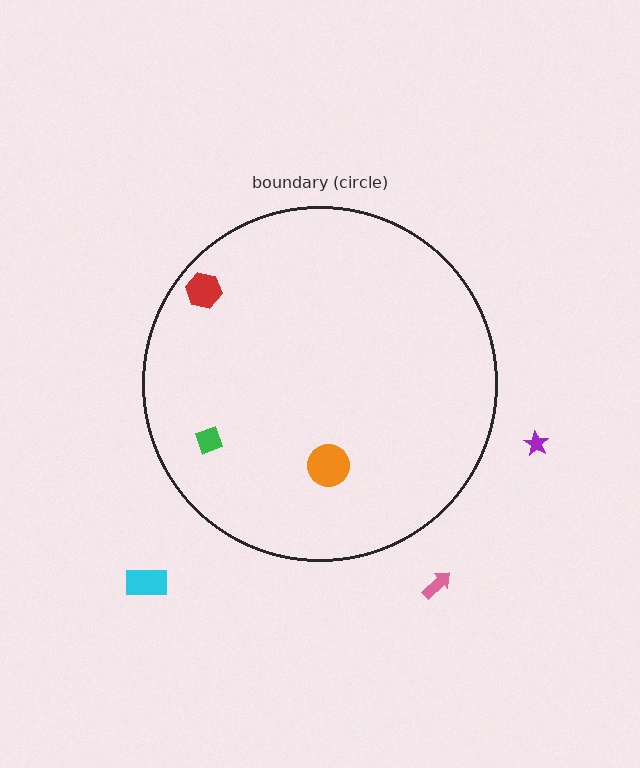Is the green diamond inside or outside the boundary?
Inside.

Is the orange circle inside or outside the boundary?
Inside.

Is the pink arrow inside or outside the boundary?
Outside.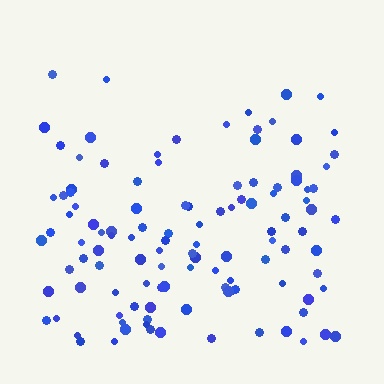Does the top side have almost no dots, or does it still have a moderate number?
Still a moderate number, just noticeably fewer than the bottom.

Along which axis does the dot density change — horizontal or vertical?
Vertical.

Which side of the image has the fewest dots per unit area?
The top.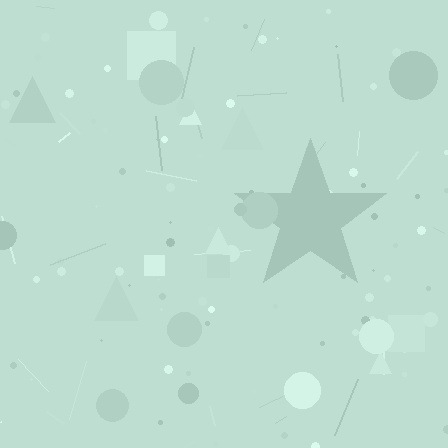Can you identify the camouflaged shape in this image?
The camouflaged shape is a star.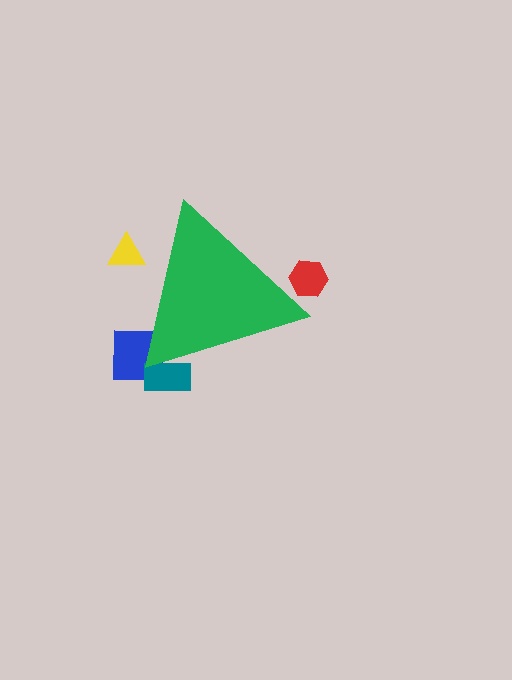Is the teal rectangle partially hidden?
Yes, the teal rectangle is partially hidden behind the green triangle.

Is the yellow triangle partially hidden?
Yes, the yellow triangle is partially hidden behind the green triangle.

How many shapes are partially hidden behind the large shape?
4 shapes are partially hidden.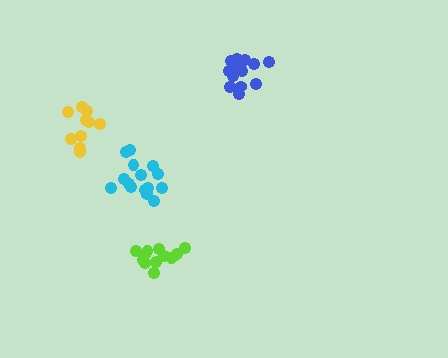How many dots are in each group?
Group 1: 10 dots, Group 2: 13 dots, Group 3: 13 dots, Group 4: 15 dots (51 total).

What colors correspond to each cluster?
The clusters are colored: yellow, blue, lime, cyan.